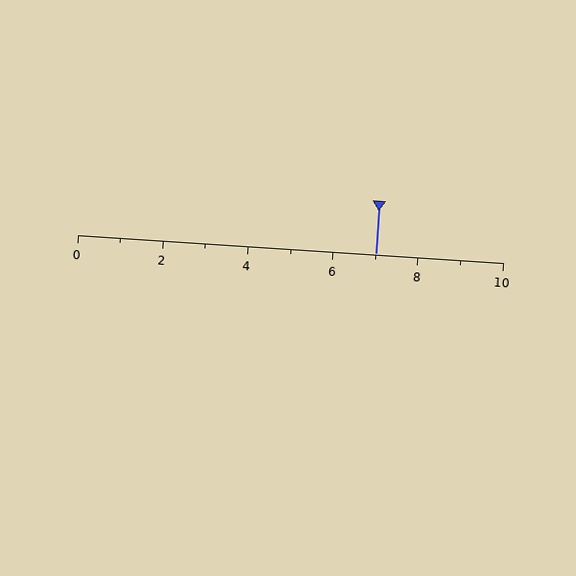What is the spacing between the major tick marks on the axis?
The major ticks are spaced 2 apart.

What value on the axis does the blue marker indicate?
The marker indicates approximately 7.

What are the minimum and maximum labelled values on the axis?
The axis runs from 0 to 10.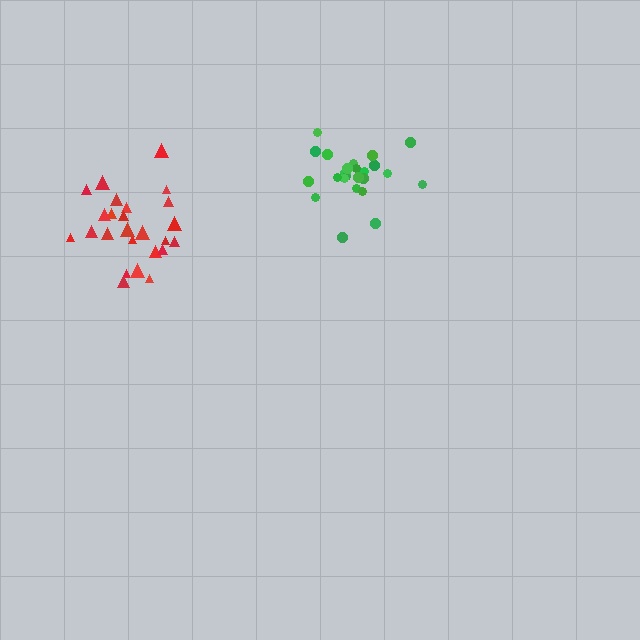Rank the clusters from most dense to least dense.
green, red.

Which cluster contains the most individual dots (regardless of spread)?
Red (25).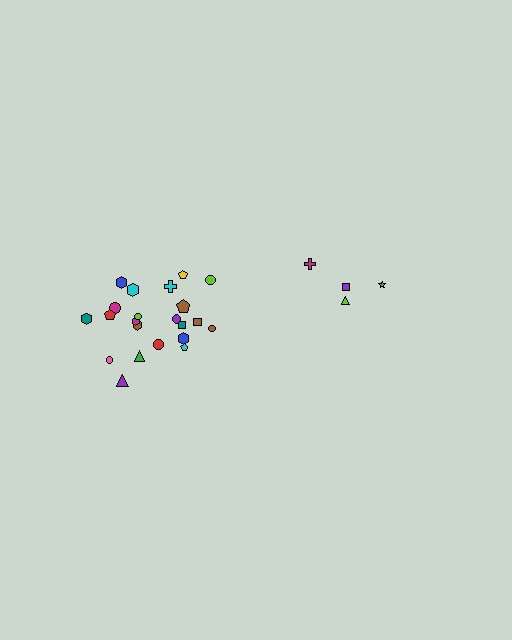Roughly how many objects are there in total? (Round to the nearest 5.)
Roughly 25 objects in total.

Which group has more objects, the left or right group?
The left group.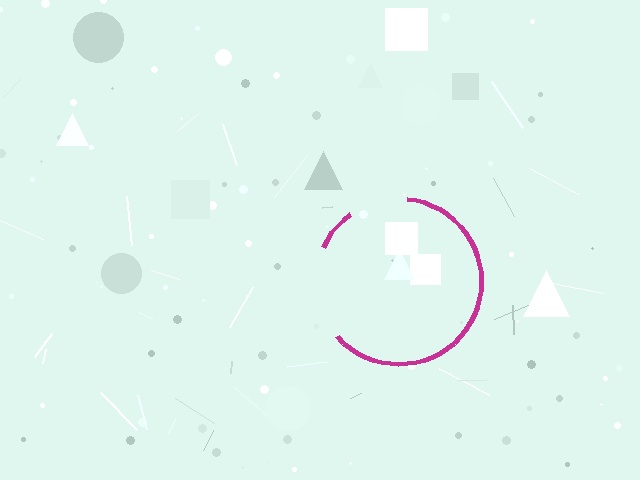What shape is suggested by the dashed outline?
The dashed outline suggests a circle.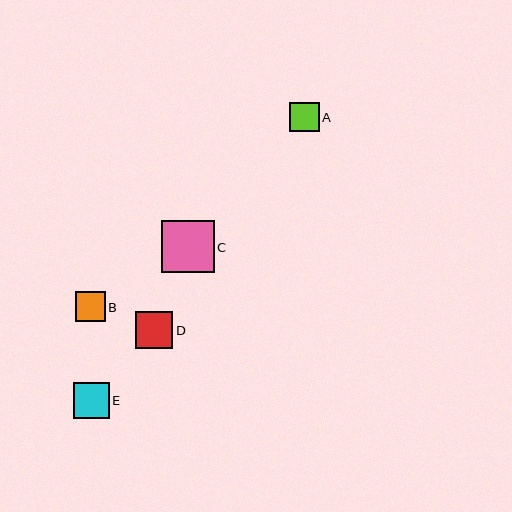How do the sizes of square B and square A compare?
Square B and square A are approximately the same size.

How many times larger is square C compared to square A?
Square C is approximately 1.8 times the size of square A.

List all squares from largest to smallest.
From largest to smallest: C, D, E, B, A.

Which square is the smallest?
Square A is the smallest with a size of approximately 29 pixels.